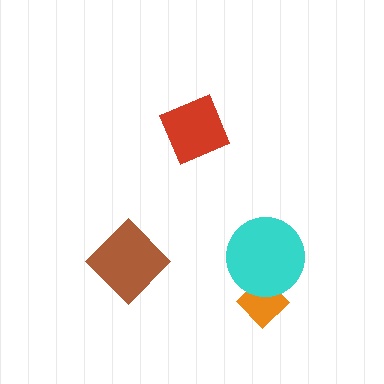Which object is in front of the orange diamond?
The cyan circle is in front of the orange diamond.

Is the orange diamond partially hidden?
Yes, it is partially covered by another shape.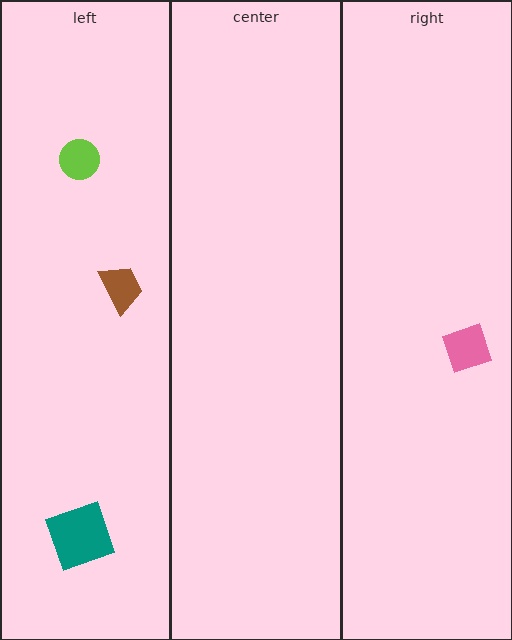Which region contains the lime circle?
The left region.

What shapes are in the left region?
The lime circle, the brown trapezoid, the teal square.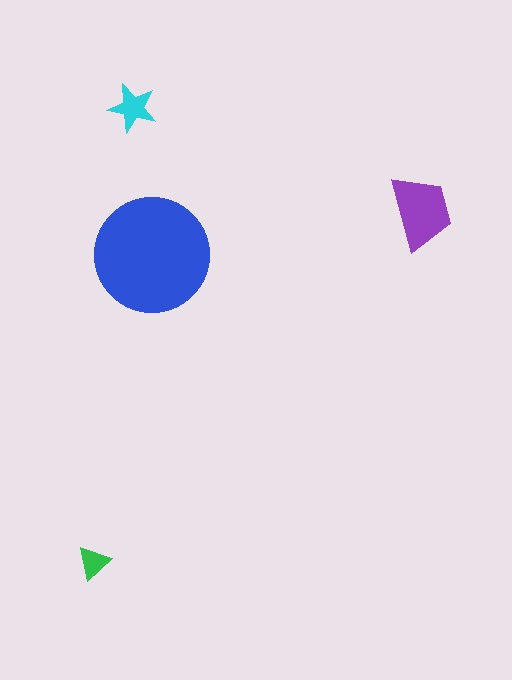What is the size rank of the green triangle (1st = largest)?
4th.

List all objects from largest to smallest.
The blue circle, the purple trapezoid, the cyan star, the green triangle.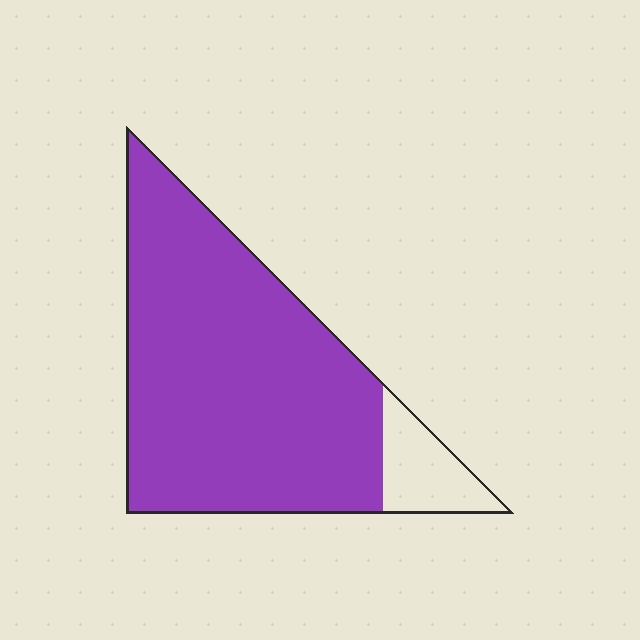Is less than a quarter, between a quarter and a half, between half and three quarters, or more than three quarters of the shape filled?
More than three quarters.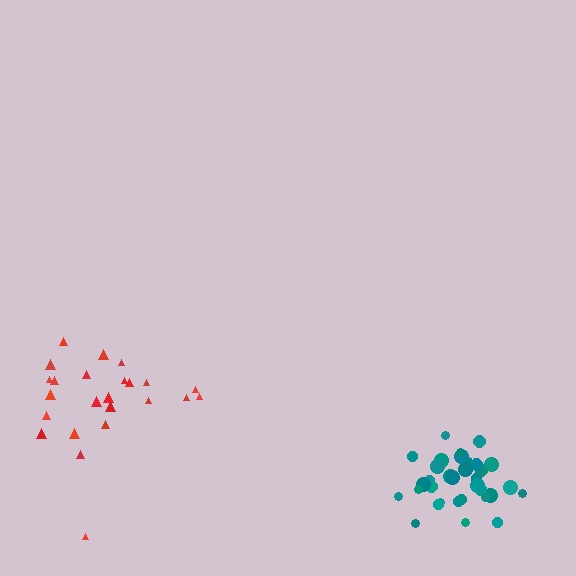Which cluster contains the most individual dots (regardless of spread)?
Teal (33).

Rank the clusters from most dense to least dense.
teal, red.